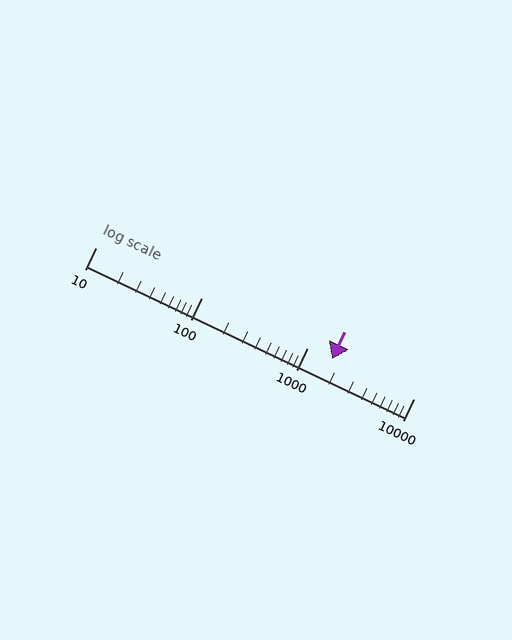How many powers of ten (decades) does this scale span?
The scale spans 3 decades, from 10 to 10000.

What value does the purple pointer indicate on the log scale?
The pointer indicates approximately 1700.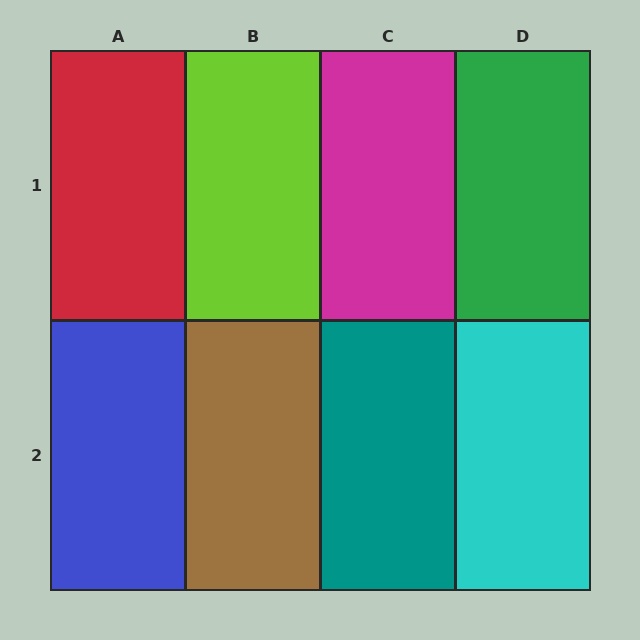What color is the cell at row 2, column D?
Cyan.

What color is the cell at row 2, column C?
Teal.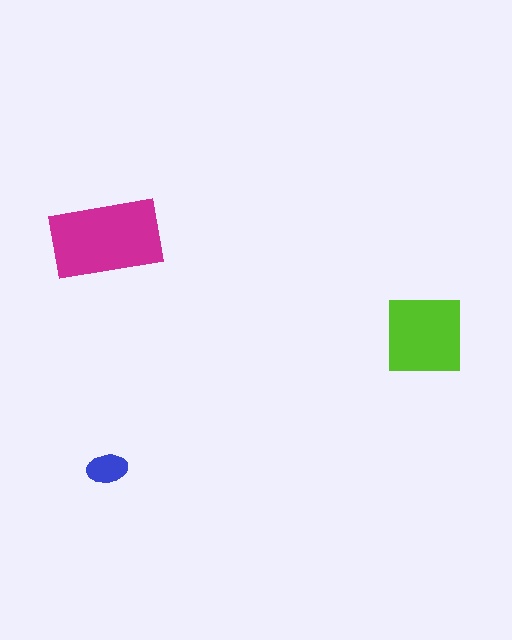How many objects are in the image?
There are 3 objects in the image.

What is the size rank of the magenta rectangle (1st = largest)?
1st.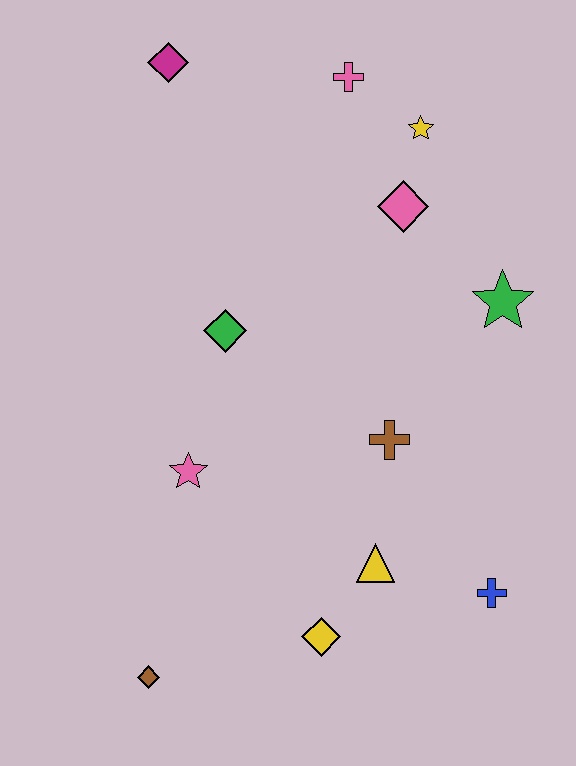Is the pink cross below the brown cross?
No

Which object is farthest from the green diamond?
The blue cross is farthest from the green diamond.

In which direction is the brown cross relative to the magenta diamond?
The brown cross is below the magenta diamond.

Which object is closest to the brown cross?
The yellow triangle is closest to the brown cross.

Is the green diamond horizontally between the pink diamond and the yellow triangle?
No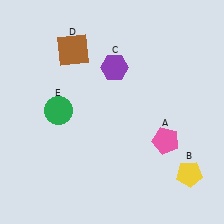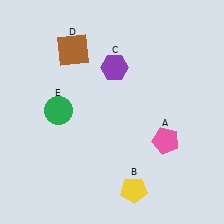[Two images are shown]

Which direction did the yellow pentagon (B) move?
The yellow pentagon (B) moved left.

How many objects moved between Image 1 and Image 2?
1 object moved between the two images.